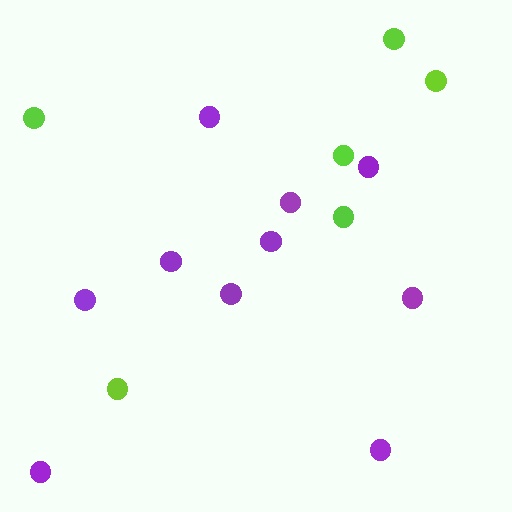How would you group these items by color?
There are 2 groups: one group of purple circles (10) and one group of lime circles (6).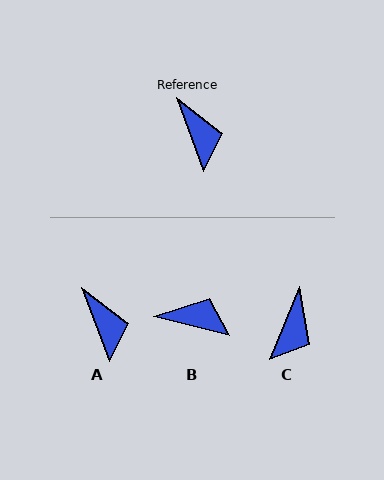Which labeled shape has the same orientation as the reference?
A.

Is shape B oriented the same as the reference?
No, it is off by about 55 degrees.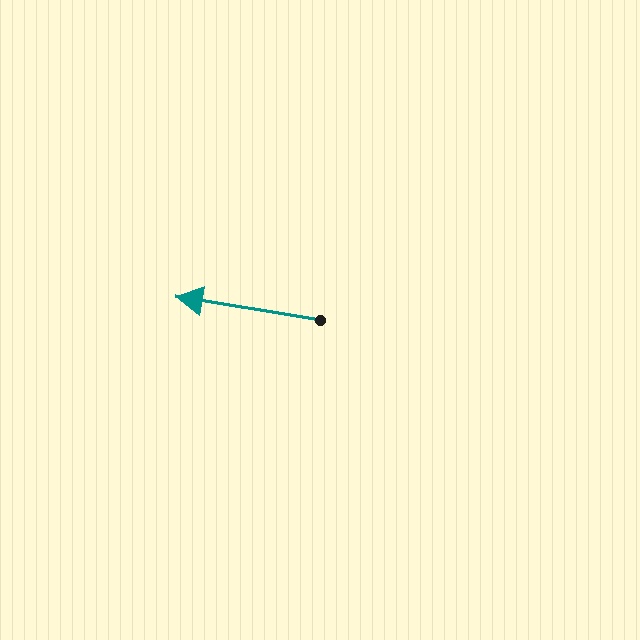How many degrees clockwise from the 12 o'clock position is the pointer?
Approximately 279 degrees.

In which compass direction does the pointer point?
West.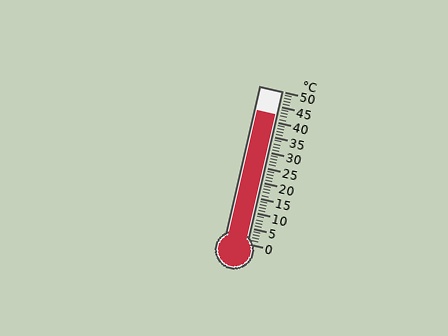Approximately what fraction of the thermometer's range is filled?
The thermometer is filled to approximately 85% of its range.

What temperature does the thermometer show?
The thermometer shows approximately 42°C.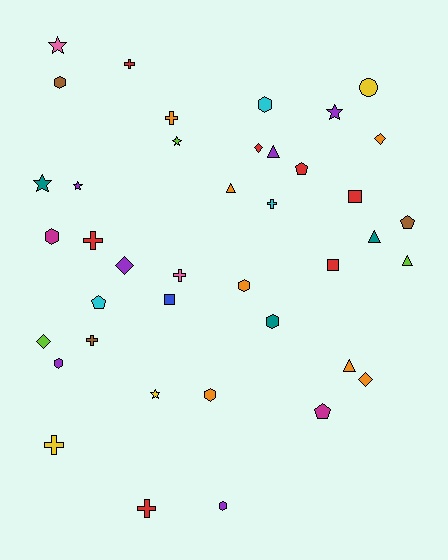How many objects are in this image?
There are 40 objects.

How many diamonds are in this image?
There are 5 diamonds.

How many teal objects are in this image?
There are 3 teal objects.